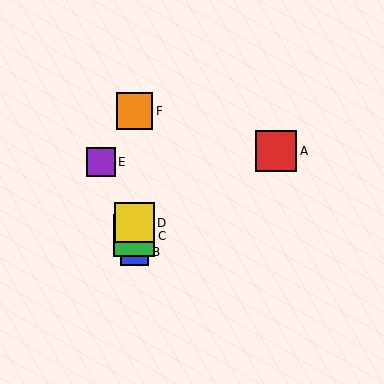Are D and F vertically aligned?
Yes, both are at x≈134.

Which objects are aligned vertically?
Objects B, C, D, F are aligned vertically.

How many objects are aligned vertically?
4 objects (B, C, D, F) are aligned vertically.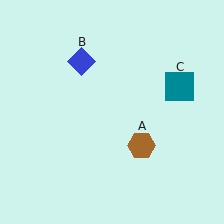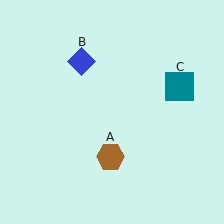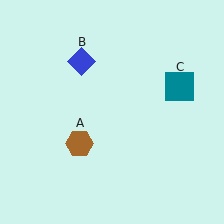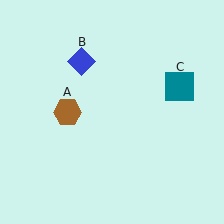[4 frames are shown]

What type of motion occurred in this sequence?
The brown hexagon (object A) rotated clockwise around the center of the scene.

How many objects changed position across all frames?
1 object changed position: brown hexagon (object A).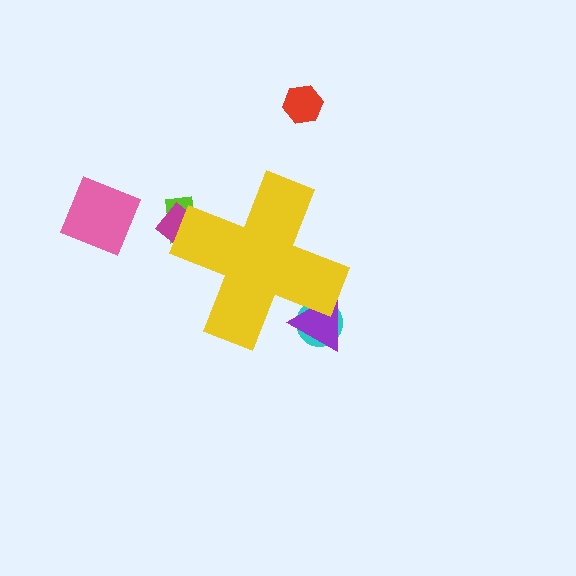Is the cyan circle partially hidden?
Yes, the cyan circle is partially hidden behind the yellow cross.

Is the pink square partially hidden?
No, the pink square is fully visible.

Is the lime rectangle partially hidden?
Yes, the lime rectangle is partially hidden behind the yellow cross.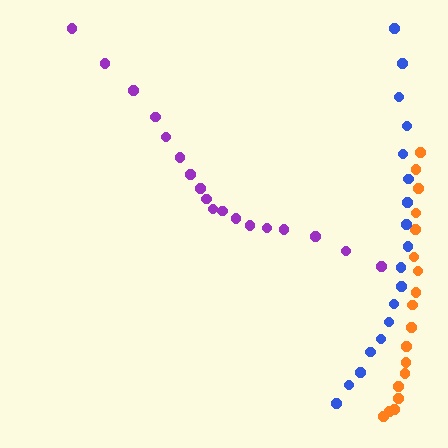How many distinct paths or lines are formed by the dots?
There are 3 distinct paths.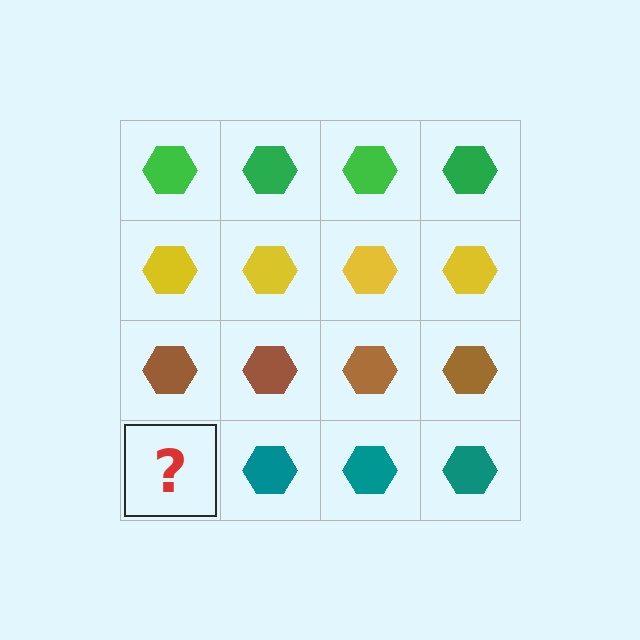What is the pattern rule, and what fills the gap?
The rule is that each row has a consistent color. The gap should be filled with a teal hexagon.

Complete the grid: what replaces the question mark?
The question mark should be replaced with a teal hexagon.